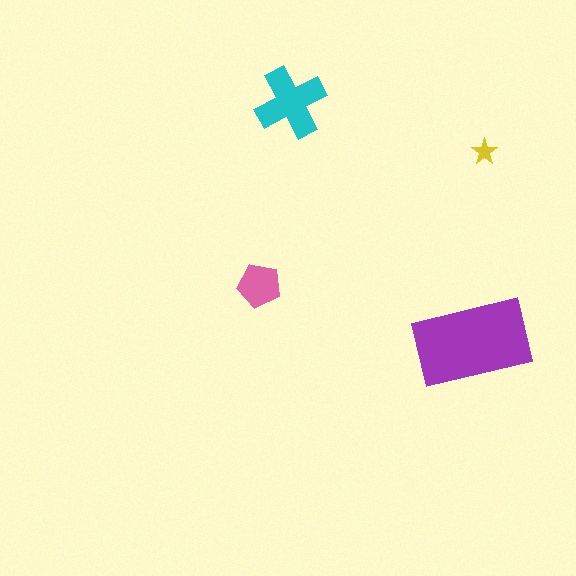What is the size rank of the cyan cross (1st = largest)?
2nd.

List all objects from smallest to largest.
The yellow star, the pink pentagon, the cyan cross, the purple rectangle.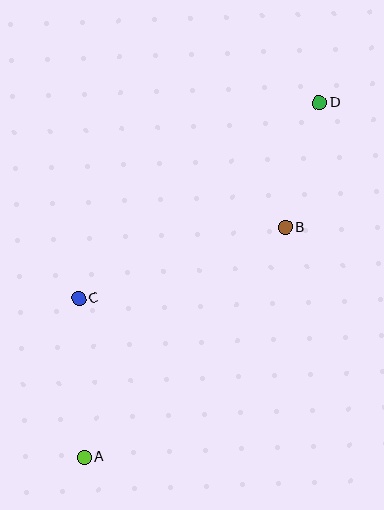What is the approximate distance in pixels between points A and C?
The distance between A and C is approximately 159 pixels.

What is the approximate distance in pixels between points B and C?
The distance between B and C is approximately 218 pixels.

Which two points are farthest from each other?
Points A and D are farthest from each other.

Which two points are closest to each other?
Points B and D are closest to each other.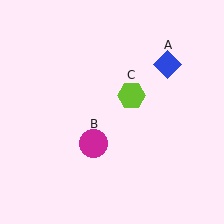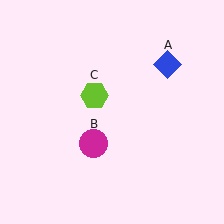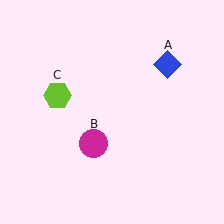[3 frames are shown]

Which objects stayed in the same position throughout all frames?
Blue diamond (object A) and magenta circle (object B) remained stationary.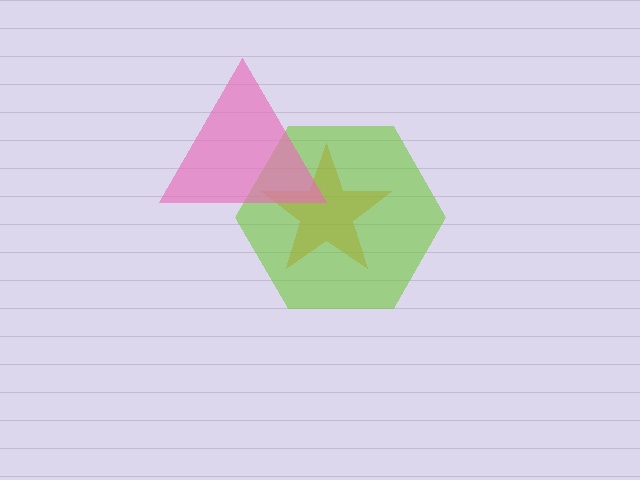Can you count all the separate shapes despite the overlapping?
Yes, there are 3 separate shapes.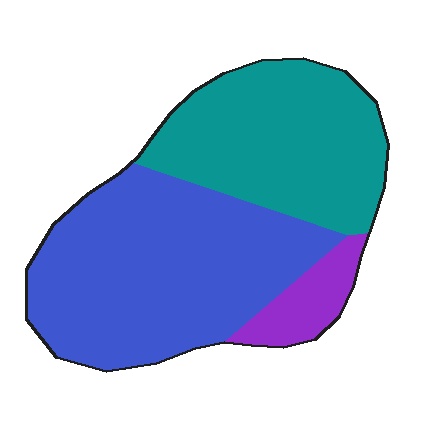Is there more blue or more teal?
Blue.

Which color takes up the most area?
Blue, at roughly 55%.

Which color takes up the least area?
Purple, at roughly 10%.